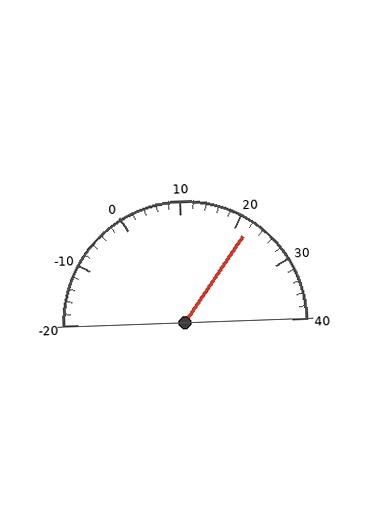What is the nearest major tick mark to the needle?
The nearest major tick mark is 20.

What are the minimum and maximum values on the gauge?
The gauge ranges from -20 to 40.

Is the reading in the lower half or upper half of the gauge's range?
The reading is in the upper half of the range (-20 to 40).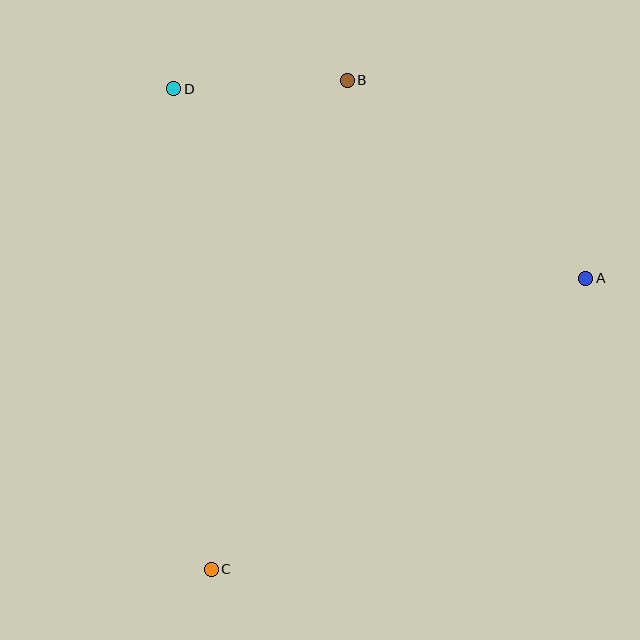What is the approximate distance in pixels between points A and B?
The distance between A and B is approximately 310 pixels.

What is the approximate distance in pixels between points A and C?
The distance between A and C is approximately 474 pixels.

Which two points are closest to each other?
Points B and D are closest to each other.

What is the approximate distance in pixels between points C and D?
The distance between C and D is approximately 482 pixels.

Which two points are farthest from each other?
Points B and C are farthest from each other.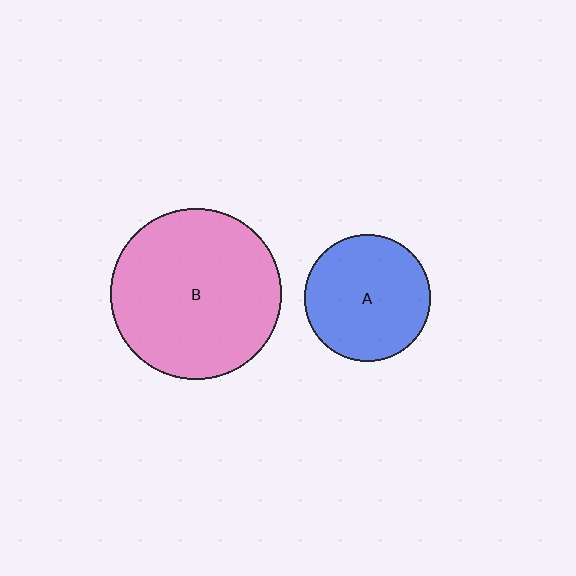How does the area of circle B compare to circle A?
Approximately 1.8 times.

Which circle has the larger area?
Circle B (pink).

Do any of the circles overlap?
No, none of the circles overlap.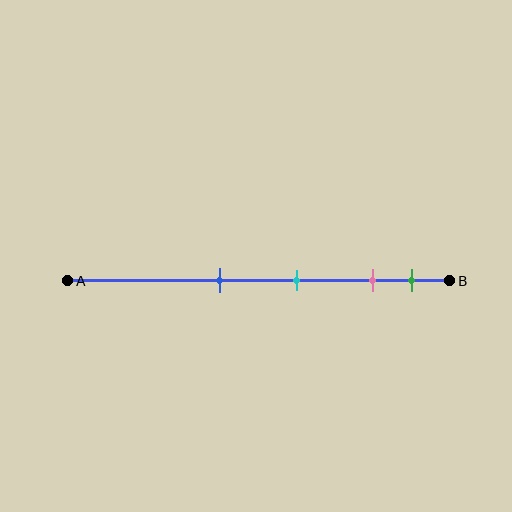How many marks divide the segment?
There are 4 marks dividing the segment.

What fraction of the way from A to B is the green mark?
The green mark is approximately 90% (0.9) of the way from A to B.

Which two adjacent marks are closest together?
The pink and green marks are the closest adjacent pair.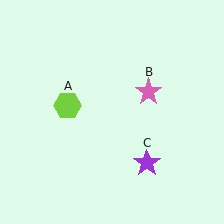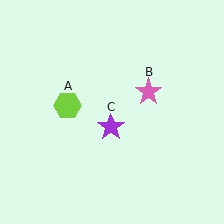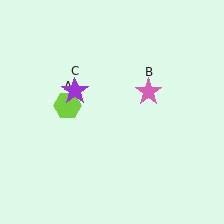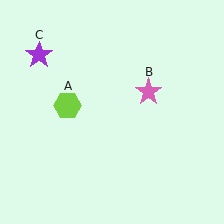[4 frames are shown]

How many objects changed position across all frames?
1 object changed position: purple star (object C).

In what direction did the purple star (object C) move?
The purple star (object C) moved up and to the left.